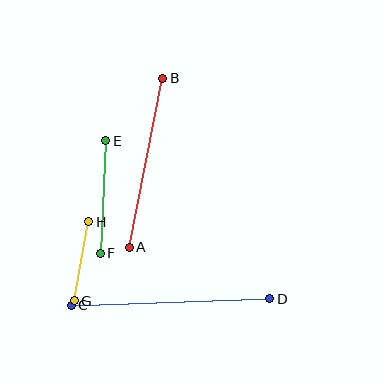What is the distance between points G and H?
The distance is approximately 81 pixels.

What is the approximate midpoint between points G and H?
The midpoint is at approximately (81, 261) pixels.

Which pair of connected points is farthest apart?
Points C and D are farthest apart.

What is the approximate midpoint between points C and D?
The midpoint is at approximately (171, 302) pixels.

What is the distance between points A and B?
The distance is approximately 172 pixels.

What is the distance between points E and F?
The distance is approximately 113 pixels.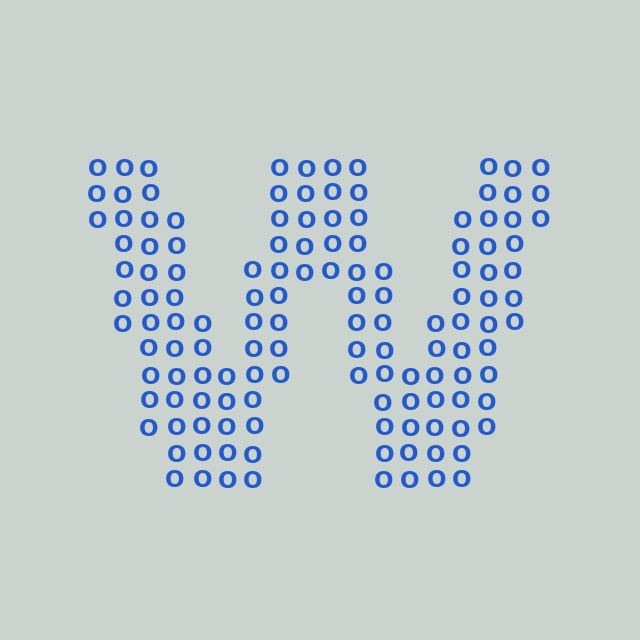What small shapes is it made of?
It is made of small letter O's.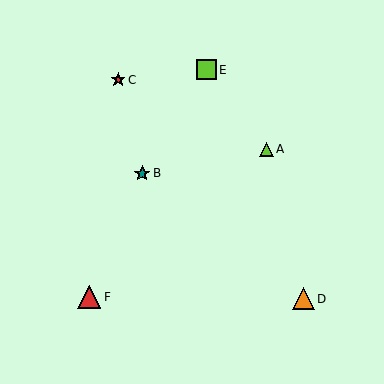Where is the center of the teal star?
The center of the teal star is at (142, 174).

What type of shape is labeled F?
Shape F is a red triangle.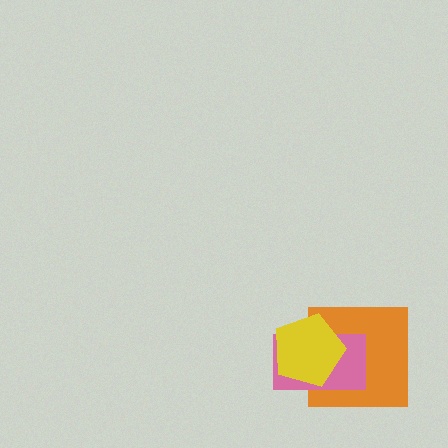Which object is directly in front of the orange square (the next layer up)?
The pink rectangle is directly in front of the orange square.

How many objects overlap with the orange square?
2 objects overlap with the orange square.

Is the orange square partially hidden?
Yes, it is partially covered by another shape.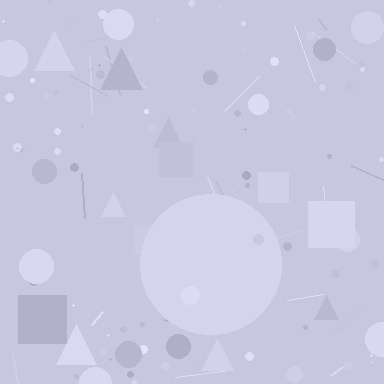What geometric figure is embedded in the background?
A circle is embedded in the background.